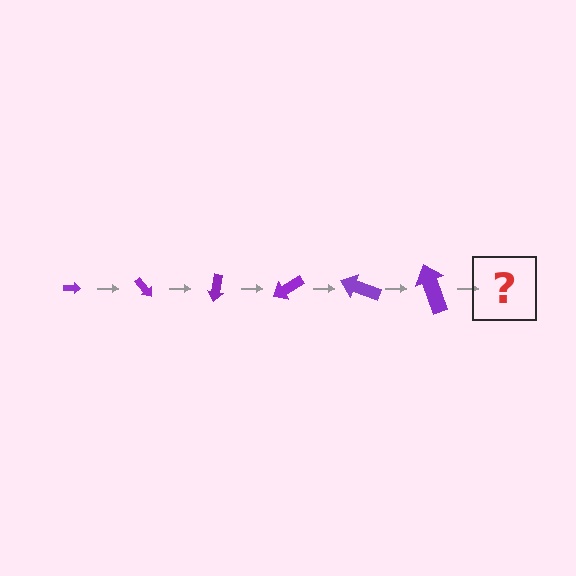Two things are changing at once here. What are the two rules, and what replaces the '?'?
The two rules are that the arrow grows larger each step and it rotates 50 degrees each step. The '?' should be an arrow, larger than the previous one and rotated 300 degrees from the start.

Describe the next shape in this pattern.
It should be an arrow, larger than the previous one and rotated 300 degrees from the start.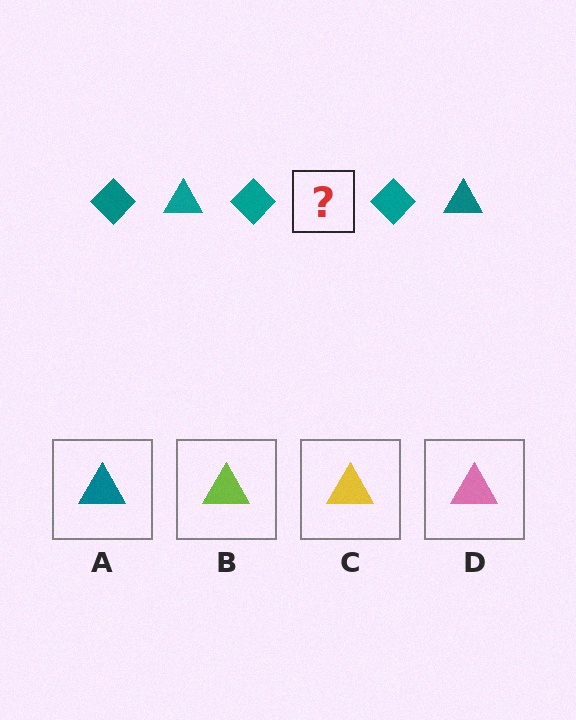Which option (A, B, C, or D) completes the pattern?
A.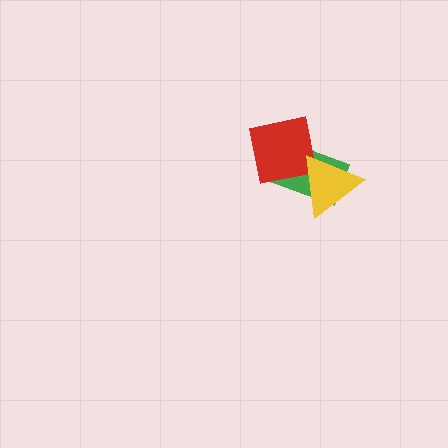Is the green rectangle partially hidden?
Yes, it is partially covered by another shape.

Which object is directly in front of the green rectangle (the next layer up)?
The red square is directly in front of the green rectangle.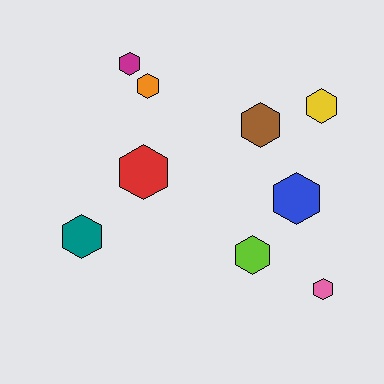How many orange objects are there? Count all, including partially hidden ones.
There is 1 orange object.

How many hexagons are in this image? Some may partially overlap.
There are 9 hexagons.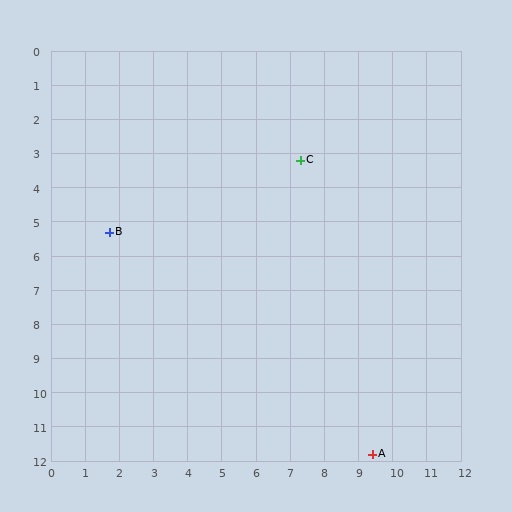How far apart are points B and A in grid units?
Points B and A are about 10.1 grid units apart.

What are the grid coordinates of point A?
Point A is at approximately (9.4, 11.8).